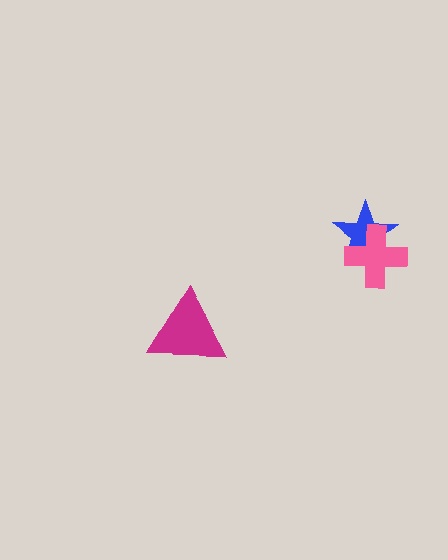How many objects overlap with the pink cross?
1 object overlaps with the pink cross.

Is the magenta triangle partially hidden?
No, no other shape covers it.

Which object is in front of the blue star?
The pink cross is in front of the blue star.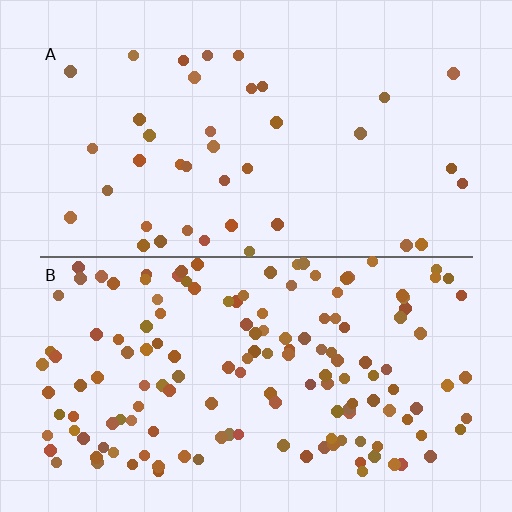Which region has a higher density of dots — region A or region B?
B (the bottom).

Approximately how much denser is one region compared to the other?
Approximately 3.7× — region B over region A.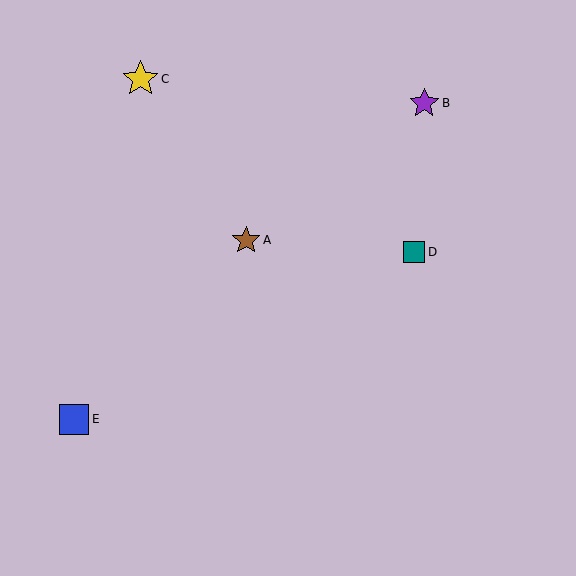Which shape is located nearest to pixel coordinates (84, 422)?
The blue square (labeled E) at (74, 419) is nearest to that location.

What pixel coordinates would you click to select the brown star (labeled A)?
Click at (246, 240) to select the brown star A.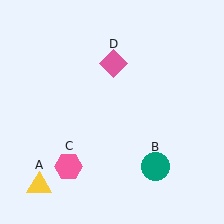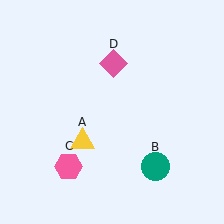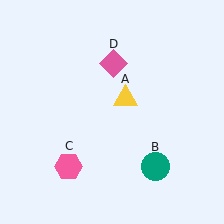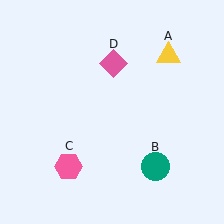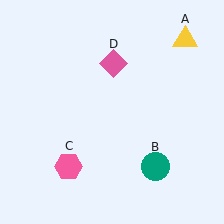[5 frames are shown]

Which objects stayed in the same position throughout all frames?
Teal circle (object B) and pink hexagon (object C) and pink diamond (object D) remained stationary.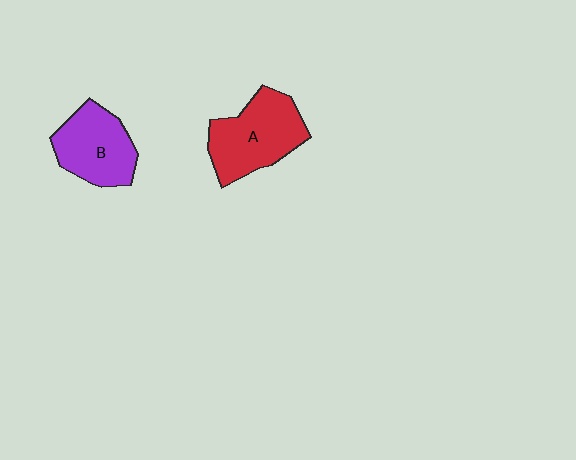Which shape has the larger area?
Shape A (red).